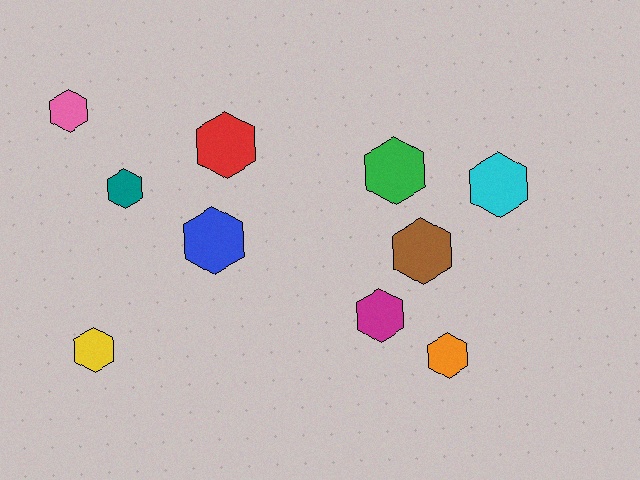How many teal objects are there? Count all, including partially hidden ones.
There is 1 teal object.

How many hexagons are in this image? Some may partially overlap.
There are 10 hexagons.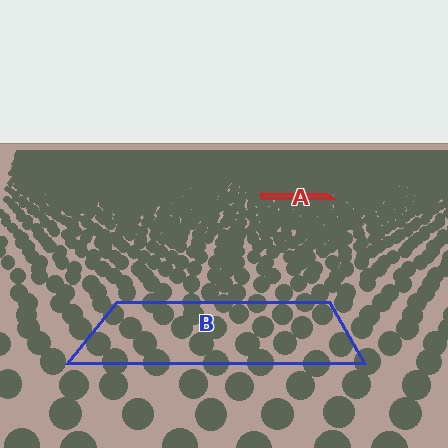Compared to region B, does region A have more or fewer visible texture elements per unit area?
Region A has more texture elements per unit area — they are packed more densely because it is farther away.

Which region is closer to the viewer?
Region B is closer. The texture elements there are larger and more spread out.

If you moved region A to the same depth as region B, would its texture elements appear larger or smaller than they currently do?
They would appear larger. At a closer depth, the same texture elements are projected at a bigger on-screen size.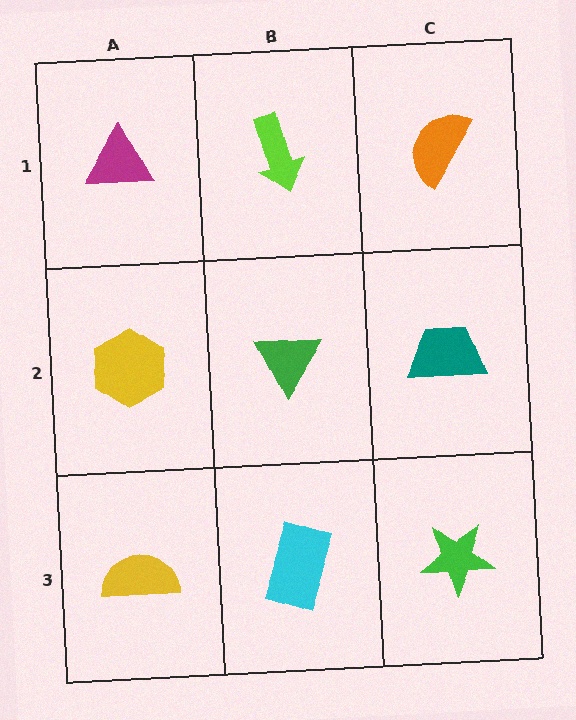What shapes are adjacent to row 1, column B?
A green triangle (row 2, column B), a magenta triangle (row 1, column A), an orange semicircle (row 1, column C).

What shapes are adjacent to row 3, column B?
A green triangle (row 2, column B), a yellow semicircle (row 3, column A), a green star (row 3, column C).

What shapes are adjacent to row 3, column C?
A teal trapezoid (row 2, column C), a cyan rectangle (row 3, column B).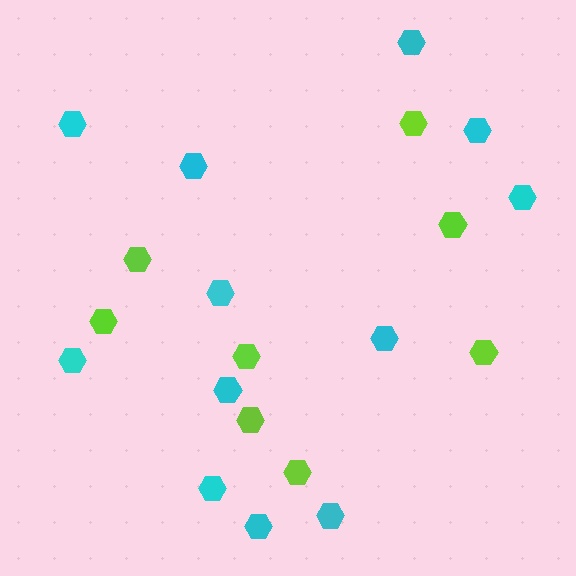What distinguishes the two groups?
There are 2 groups: one group of cyan hexagons (12) and one group of lime hexagons (8).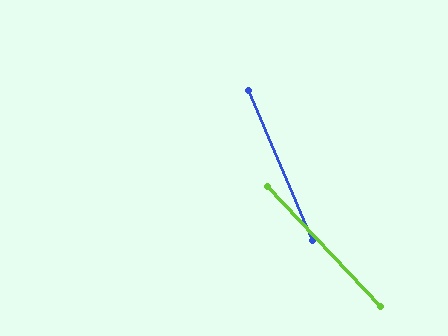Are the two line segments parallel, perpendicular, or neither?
Neither parallel nor perpendicular — they differ by about 20°.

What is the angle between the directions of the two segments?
Approximately 20 degrees.